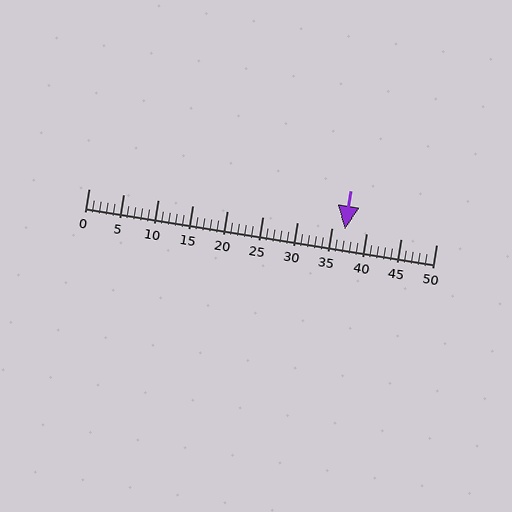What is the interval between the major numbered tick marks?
The major tick marks are spaced 5 units apart.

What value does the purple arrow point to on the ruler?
The purple arrow points to approximately 37.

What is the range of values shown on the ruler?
The ruler shows values from 0 to 50.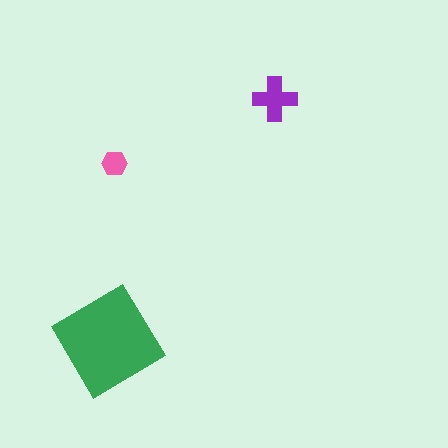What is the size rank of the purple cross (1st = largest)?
2nd.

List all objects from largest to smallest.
The green diamond, the purple cross, the pink hexagon.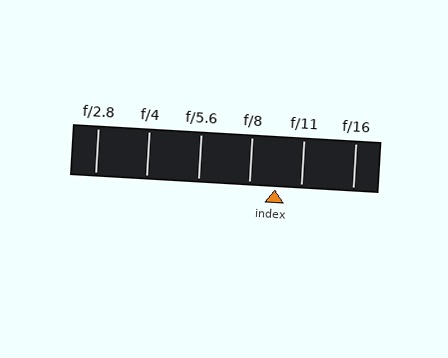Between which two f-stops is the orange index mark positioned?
The index mark is between f/8 and f/11.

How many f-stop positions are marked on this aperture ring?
There are 6 f-stop positions marked.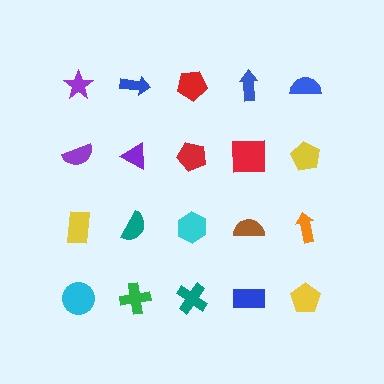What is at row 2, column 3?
A red pentagon.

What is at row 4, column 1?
A cyan circle.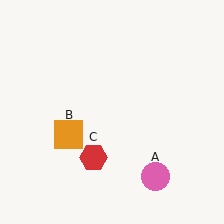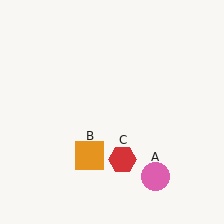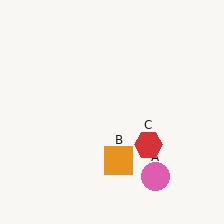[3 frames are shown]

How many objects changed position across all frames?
2 objects changed position: orange square (object B), red hexagon (object C).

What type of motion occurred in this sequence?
The orange square (object B), red hexagon (object C) rotated counterclockwise around the center of the scene.